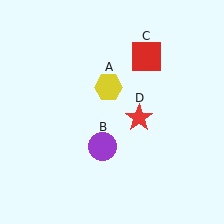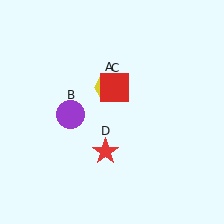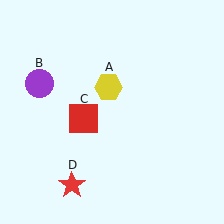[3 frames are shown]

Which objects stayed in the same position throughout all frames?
Yellow hexagon (object A) remained stationary.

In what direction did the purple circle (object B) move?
The purple circle (object B) moved up and to the left.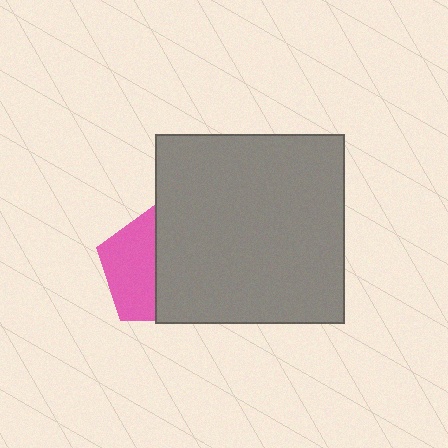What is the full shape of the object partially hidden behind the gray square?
The partially hidden object is a pink pentagon.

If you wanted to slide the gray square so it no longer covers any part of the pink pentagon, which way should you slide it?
Slide it right — that is the most direct way to separate the two shapes.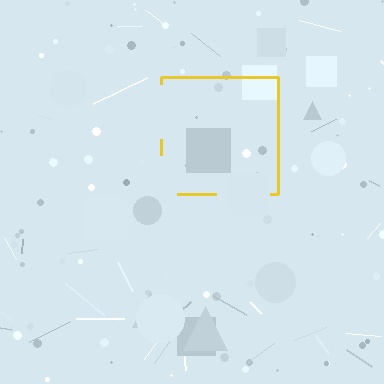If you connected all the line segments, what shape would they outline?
They would outline a square.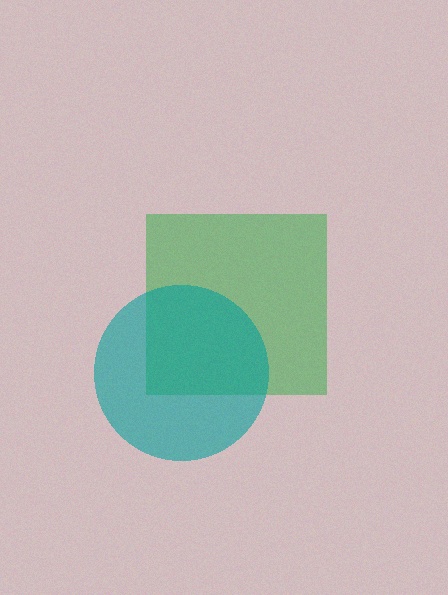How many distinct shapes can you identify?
There are 2 distinct shapes: a green square, a teal circle.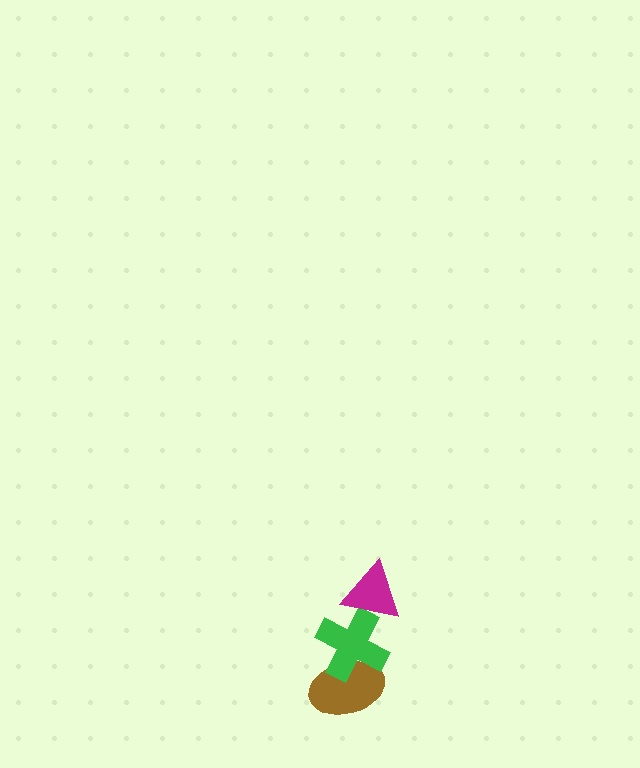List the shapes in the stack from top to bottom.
From top to bottom: the magenta triangle, the green cross, the brown ellipse.